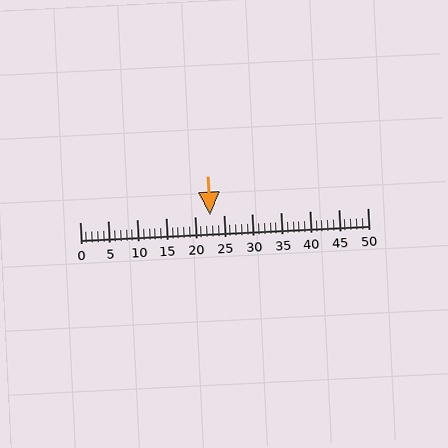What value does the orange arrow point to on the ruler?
The orange arrow points to approximately 23.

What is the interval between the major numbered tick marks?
The major tick marks are spaced 5 units apart.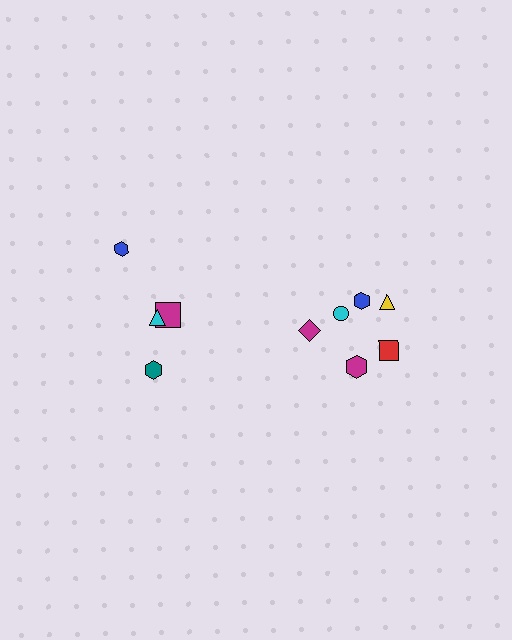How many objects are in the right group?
There are 6 objects.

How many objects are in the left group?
There are 4 objects.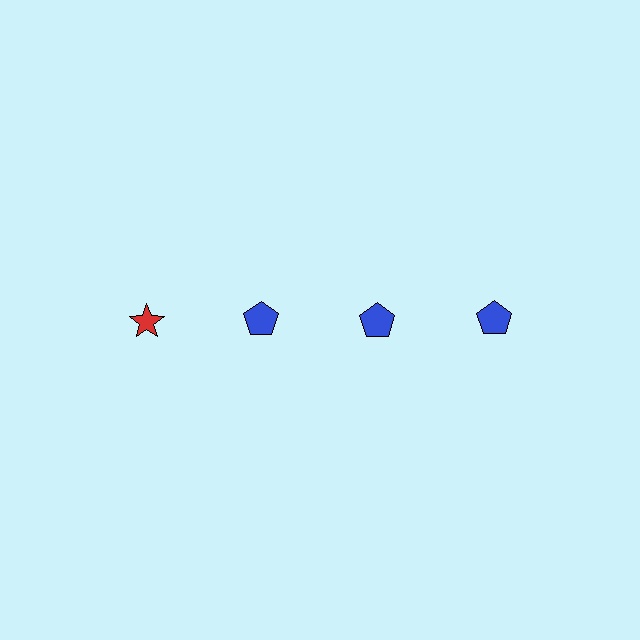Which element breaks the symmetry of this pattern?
The red star in the top row, leftmost column breaks the symmetry. All other shapes are blue pentagons.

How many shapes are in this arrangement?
There are 4 shapes arranged in a grid pattern.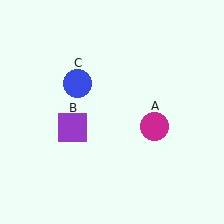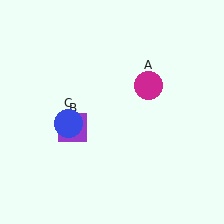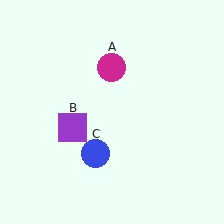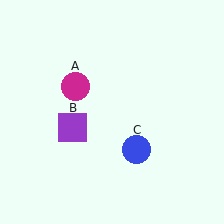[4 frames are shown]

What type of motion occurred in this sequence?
The magenta circle (object A), blue circle (object C) rotated counterclockwise around the center of the scene.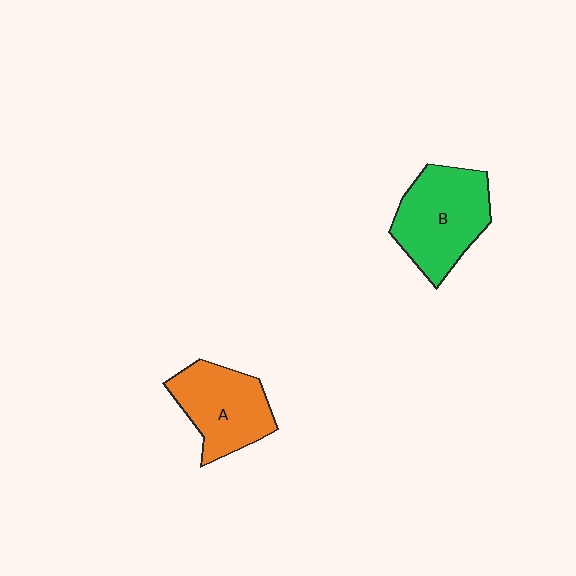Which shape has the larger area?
Shape B (green).